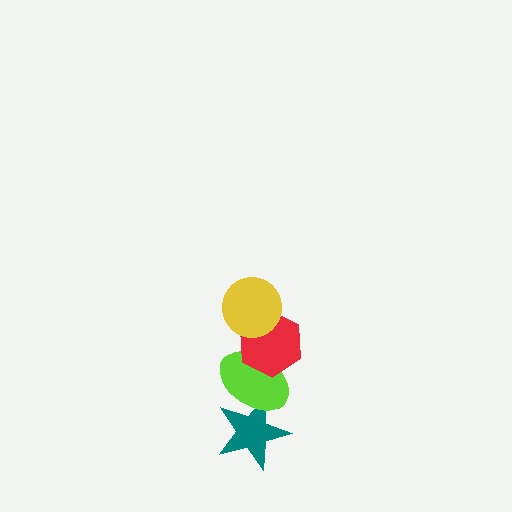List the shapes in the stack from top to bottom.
From top to bottom: the yellow circle, the red hexagon, the lime ellipse, the teal star.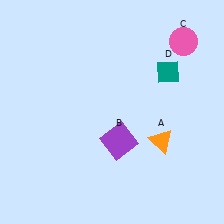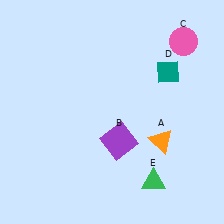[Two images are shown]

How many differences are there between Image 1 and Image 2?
There is 1 difference between the two images.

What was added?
A green triangle (E) was added in Image 2.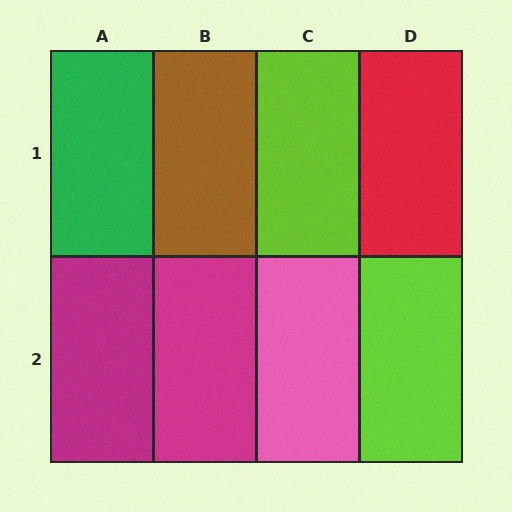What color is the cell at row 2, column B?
Magenta.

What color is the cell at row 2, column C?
Pink.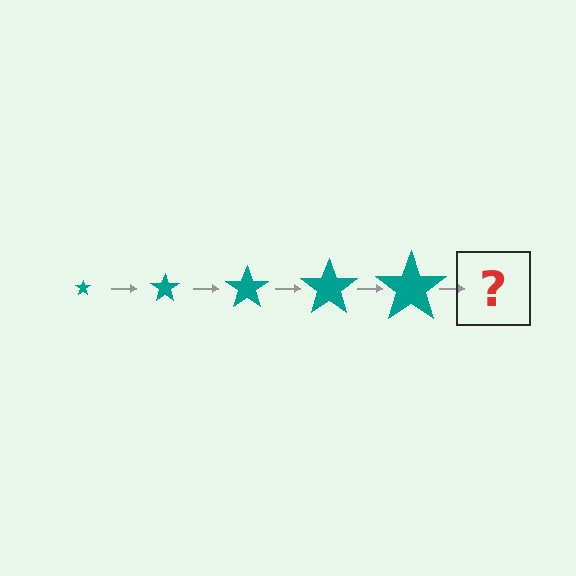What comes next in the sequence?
The next element should be a teal star, larger than the previous one.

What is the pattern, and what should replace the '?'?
The pattern is that the star gets progressively larger each step. The '?' should be a teal star, larger than the previous one.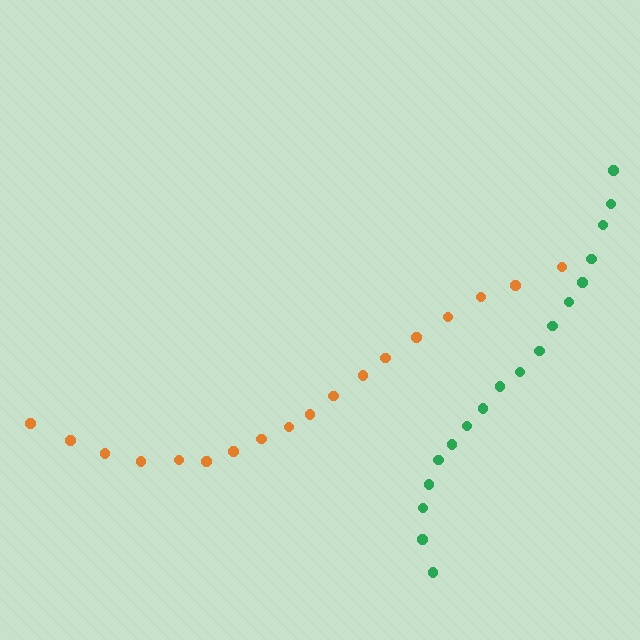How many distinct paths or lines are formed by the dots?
There are 2 distinct paths.